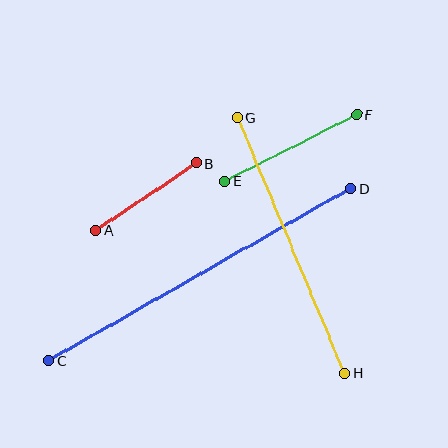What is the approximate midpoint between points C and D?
The midpoint is at approximately (200, 275) pixels.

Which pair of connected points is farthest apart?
Points C and D are farthest apart.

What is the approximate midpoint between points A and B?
The midpoint is at approximately (146, 197) pixels.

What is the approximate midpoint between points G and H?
The midpoint is at approximately (291, 245) pixels.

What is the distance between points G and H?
The distance is approximately 277 pixels.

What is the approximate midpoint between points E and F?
The midpoint is at approximately (291, 148) pixels.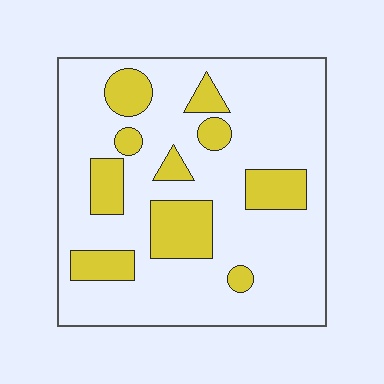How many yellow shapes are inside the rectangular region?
10.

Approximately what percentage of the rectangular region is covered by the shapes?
Approximately 20%.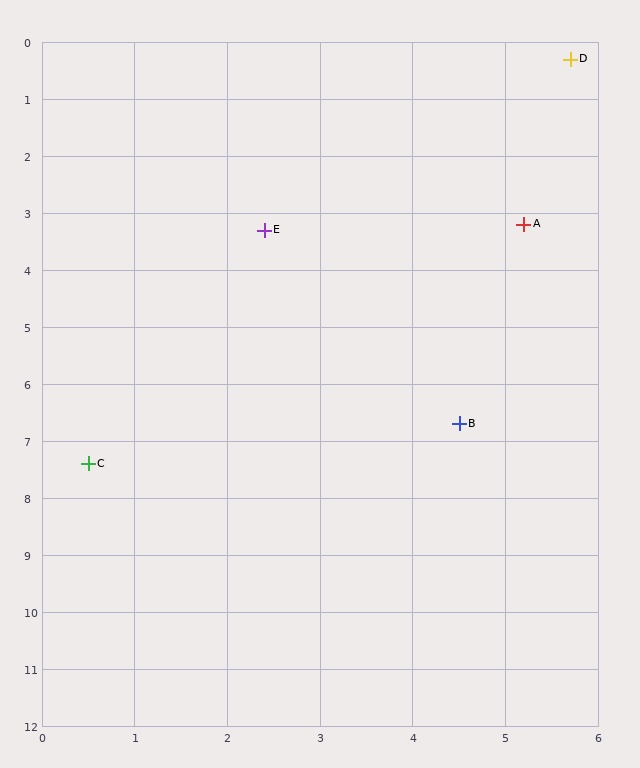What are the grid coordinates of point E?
Point E is at approximately (2.4, 3.3).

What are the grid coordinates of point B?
Point B is at approximately (4.5, 6.7).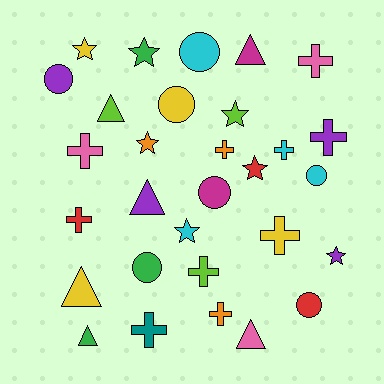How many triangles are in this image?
There are 6 triangles.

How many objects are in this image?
There are 30 objects.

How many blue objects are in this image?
There are no blue objects.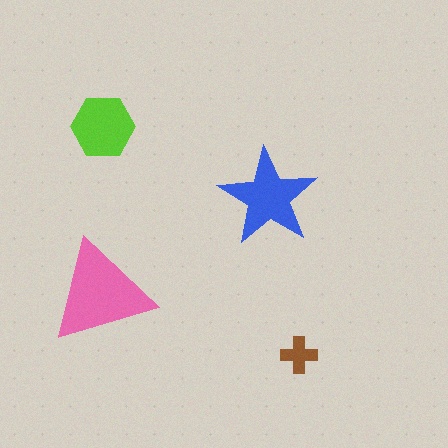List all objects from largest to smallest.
The pink triangle, the blue star, the lime hexagon, the brown cross.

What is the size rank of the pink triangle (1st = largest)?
1st.